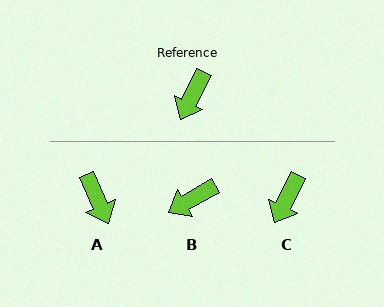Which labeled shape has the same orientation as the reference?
C.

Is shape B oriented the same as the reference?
No, it is off by about 34 degrees.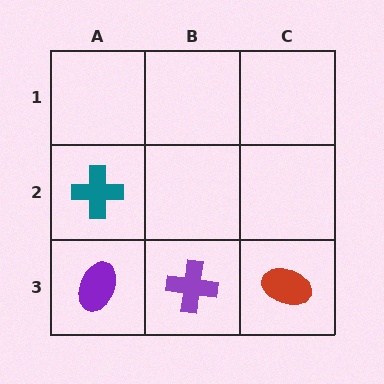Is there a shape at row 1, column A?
No, that cell is empty.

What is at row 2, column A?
A teal cross.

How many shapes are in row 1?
0 shapes.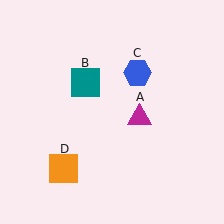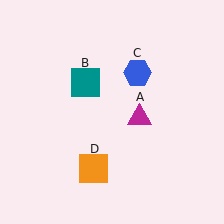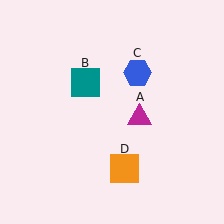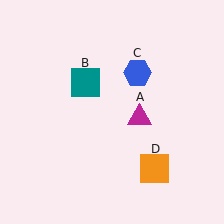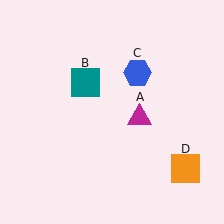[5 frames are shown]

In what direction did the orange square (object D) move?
The orange square (object D) moved right.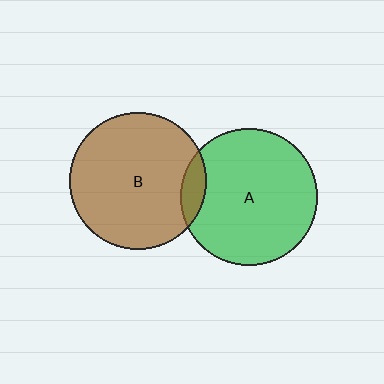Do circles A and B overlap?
Yes.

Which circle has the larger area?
Circle A (green).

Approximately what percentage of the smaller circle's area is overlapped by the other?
Approximately 10%.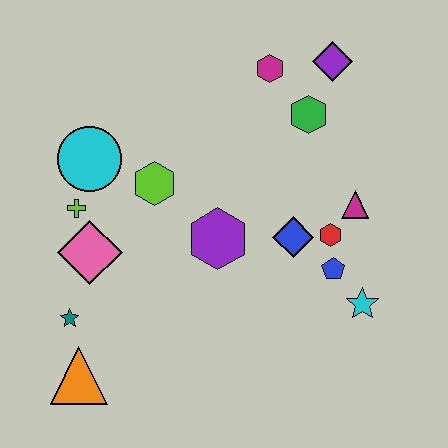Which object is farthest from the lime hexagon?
The cyan star is farthest from the lime hexagon.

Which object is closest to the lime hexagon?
The cyan circle is closest to the lime hexagon.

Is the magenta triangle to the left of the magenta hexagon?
No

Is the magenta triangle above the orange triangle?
Yes